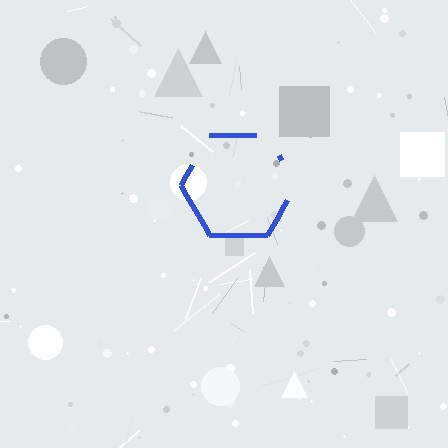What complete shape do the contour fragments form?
The contour fragments form a hexagon.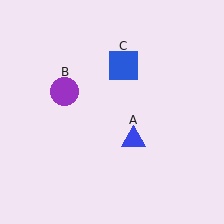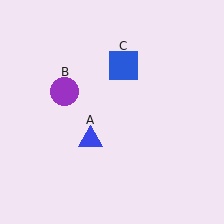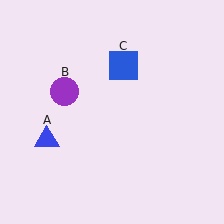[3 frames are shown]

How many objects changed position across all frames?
1 object changed position: blue triangle (object A).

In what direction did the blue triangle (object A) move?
The blue triangle (object A) moved left.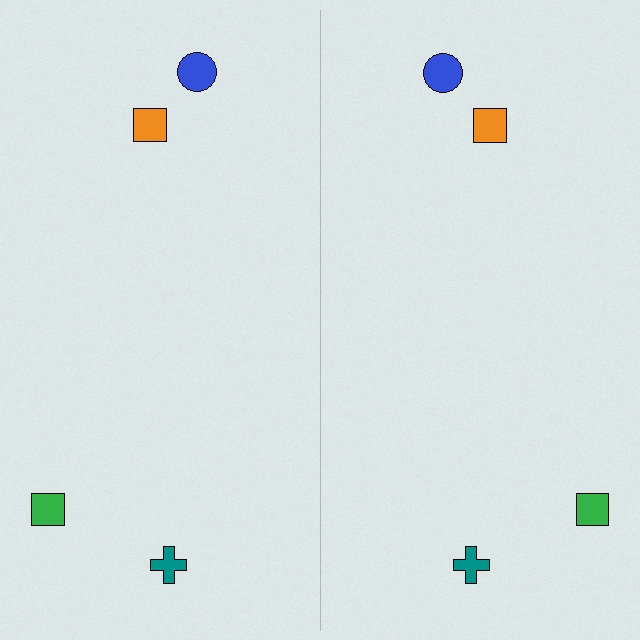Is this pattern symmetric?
Yes, this pattern has bilateral (reflection) symmetry.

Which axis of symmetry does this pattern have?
The pattern has a vertical axis of symmetry running through the center of the image.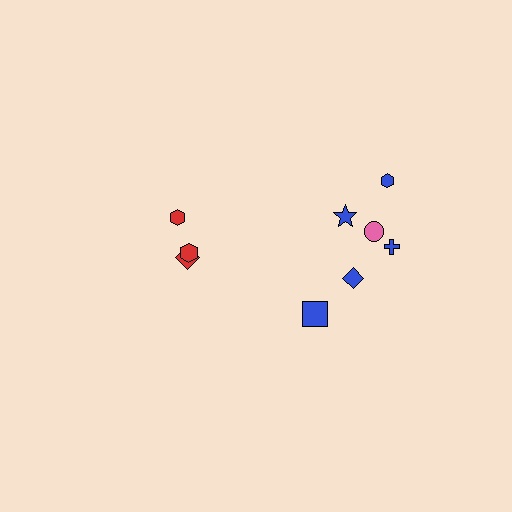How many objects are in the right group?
There are 6 objects.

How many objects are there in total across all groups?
There are 9 objects.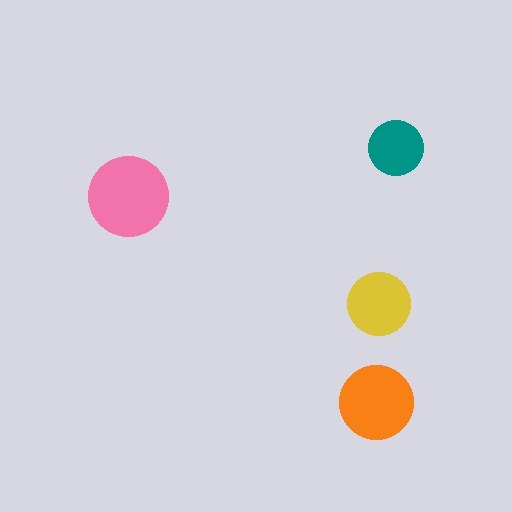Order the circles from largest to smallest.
the pink one, the orange one, the yellow one, the teal one.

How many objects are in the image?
There are 4 objects in the image.